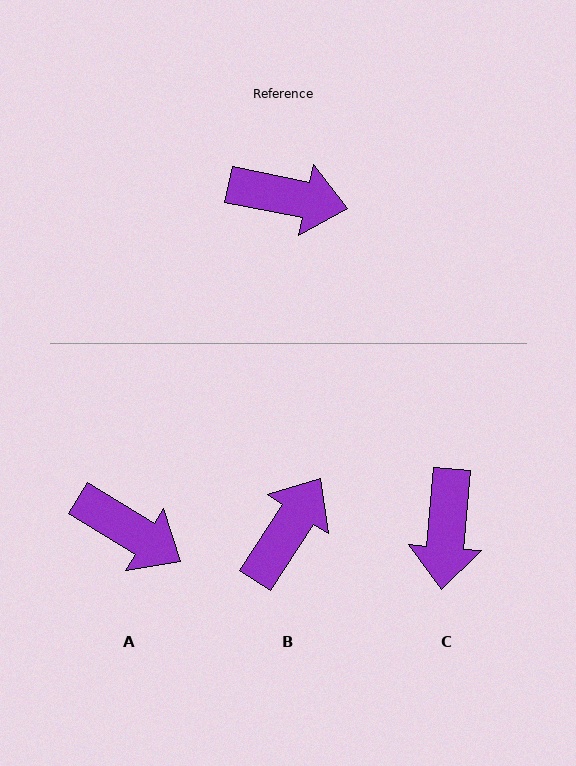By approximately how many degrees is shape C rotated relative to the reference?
Approximately 84 degrees clockwise.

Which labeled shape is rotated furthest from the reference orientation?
C, about 84 degrees away.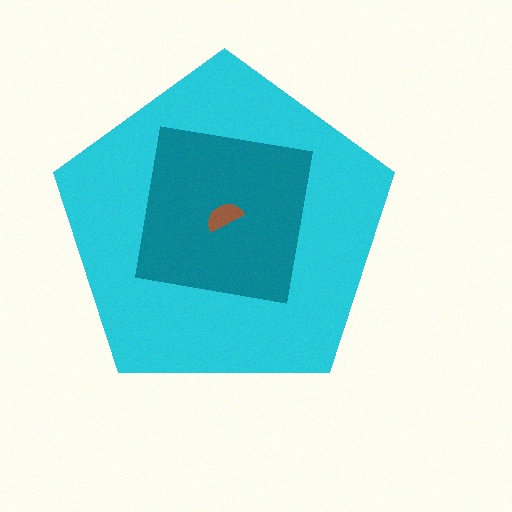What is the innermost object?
The brown semicircle.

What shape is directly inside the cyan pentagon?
The teal square.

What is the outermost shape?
The cyan pentagon.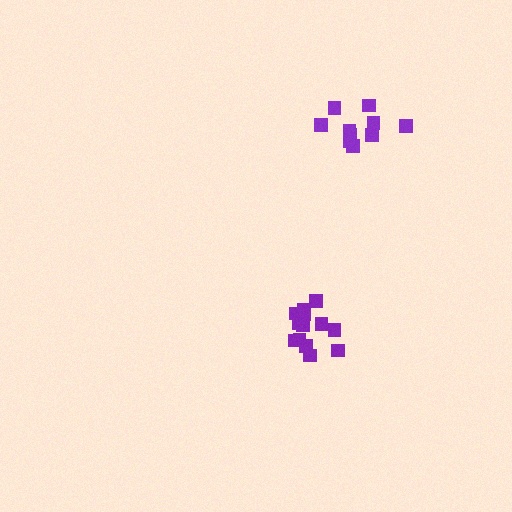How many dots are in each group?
Group 1: 10 dots, Group 2: 14 dots (24 total).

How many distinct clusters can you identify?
There are 2 distinct clusters.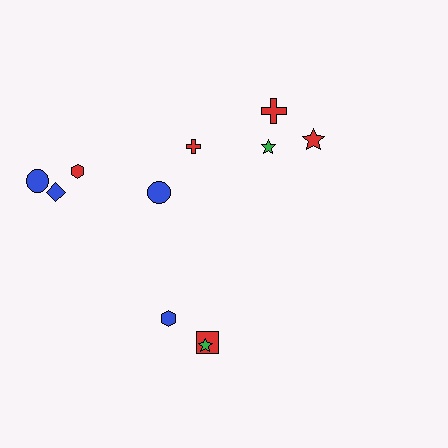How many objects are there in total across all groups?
There are 11 objects.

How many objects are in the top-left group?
There are 5 objects.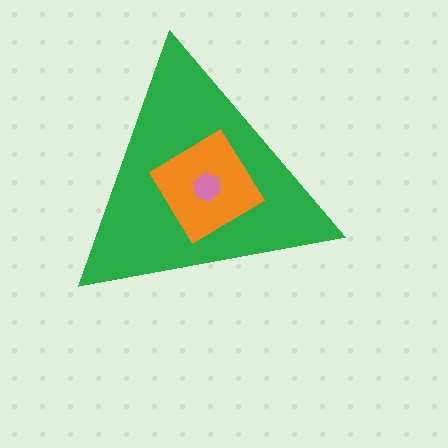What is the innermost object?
The pink hexagon.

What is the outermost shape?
The green triangle.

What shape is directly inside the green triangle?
The orange diamond.